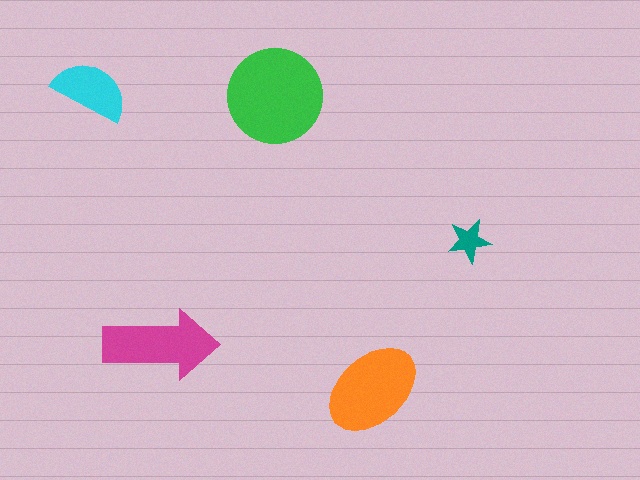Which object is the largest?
The green circle.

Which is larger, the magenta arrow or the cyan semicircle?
The magenta arrow.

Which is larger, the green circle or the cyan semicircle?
The green circle.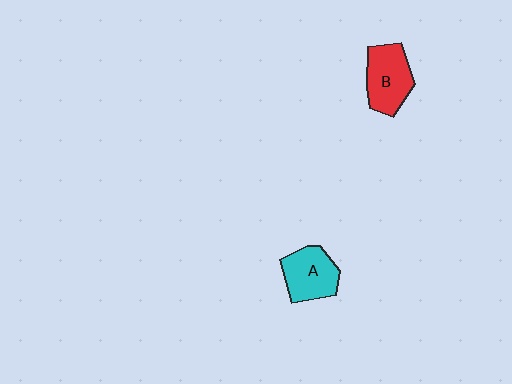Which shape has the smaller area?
Shape A (cyan).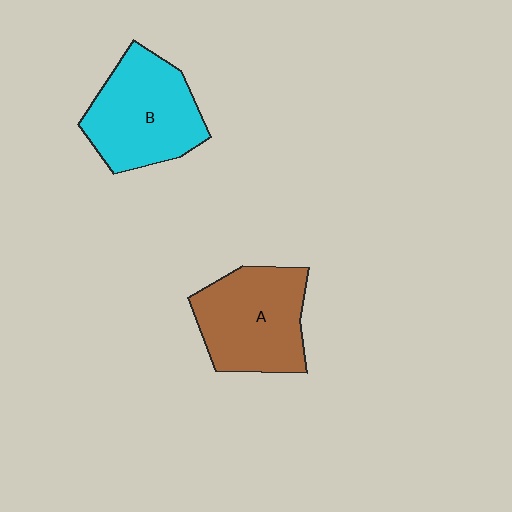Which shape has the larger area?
Shape B (cyan).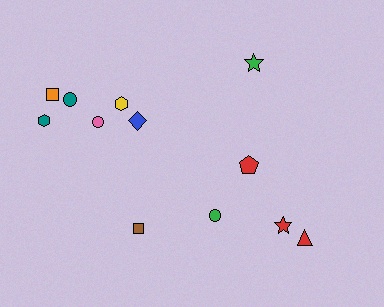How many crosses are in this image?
There are no crosses.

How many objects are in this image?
There are 12 objects.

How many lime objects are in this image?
There are no lime objects.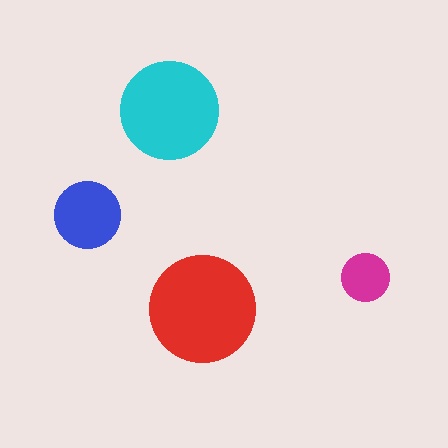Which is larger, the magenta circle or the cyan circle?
The cyan one.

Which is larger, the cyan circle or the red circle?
The red one.